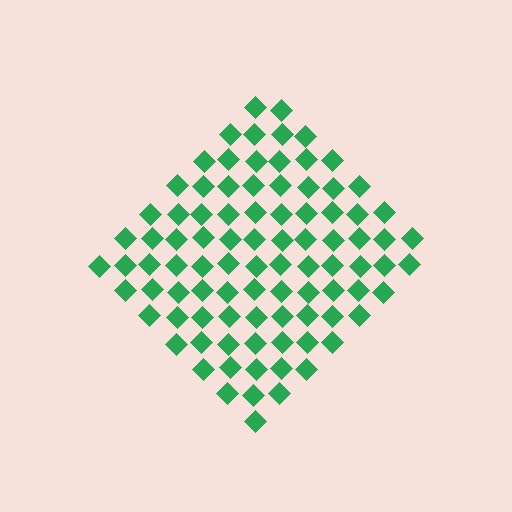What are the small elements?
The small elements are diamonds.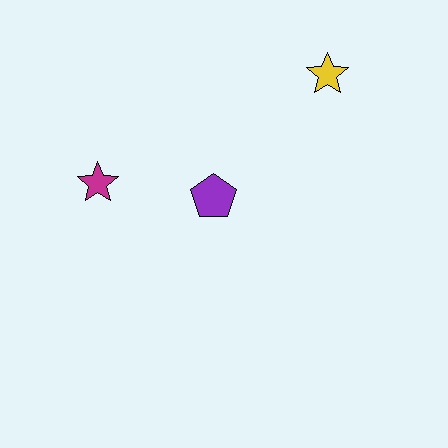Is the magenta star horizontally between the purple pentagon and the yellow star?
No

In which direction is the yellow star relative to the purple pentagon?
The yellow star is above the purple pentagon.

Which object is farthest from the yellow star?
The magenta star is farthest from the yellow star.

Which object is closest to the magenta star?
The purple pentagon is closest to the magenta star.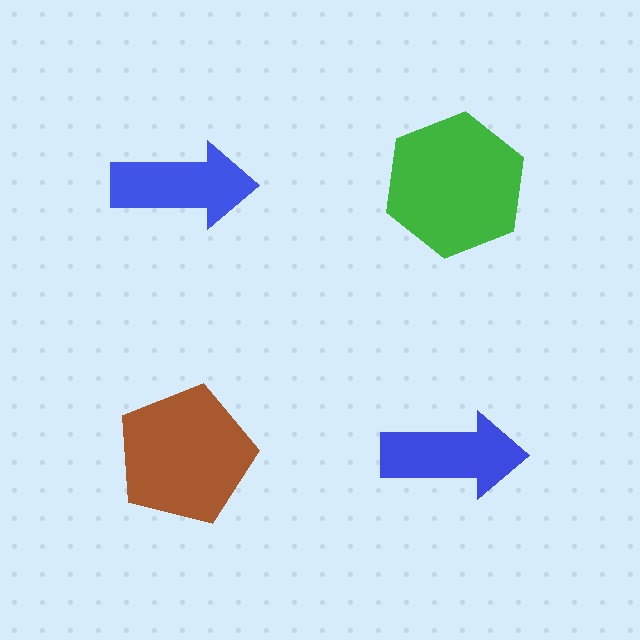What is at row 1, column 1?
A blue arrow.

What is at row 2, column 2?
A blue arrow.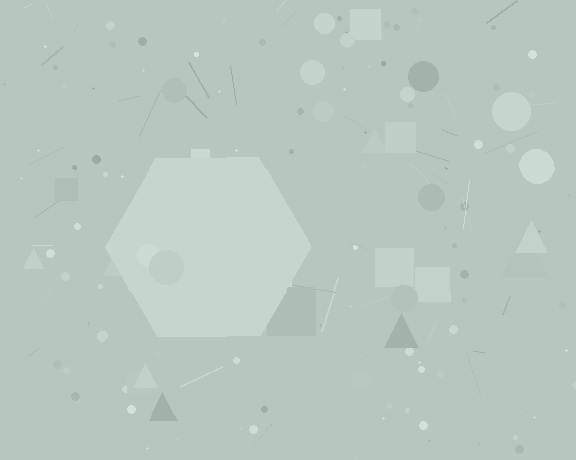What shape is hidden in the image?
A hexagon is hidden in the image.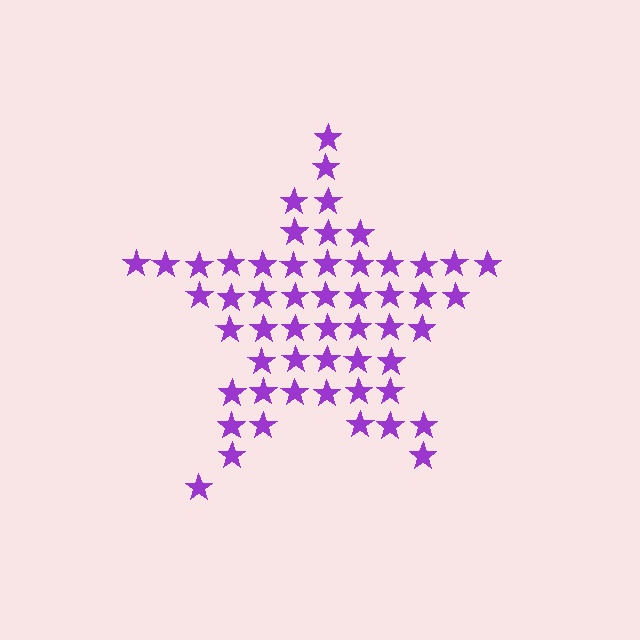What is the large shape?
The large shape is a star.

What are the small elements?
The small elements are stars.